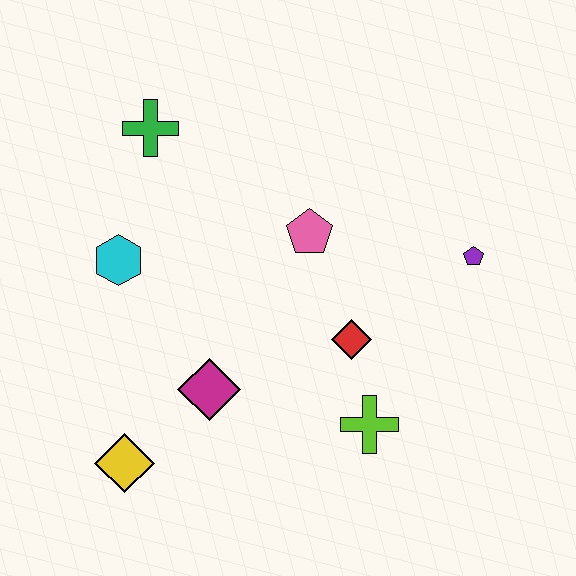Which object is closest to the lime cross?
The red diamond is closest to the lime cross.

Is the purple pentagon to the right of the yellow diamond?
Yes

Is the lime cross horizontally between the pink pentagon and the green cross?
No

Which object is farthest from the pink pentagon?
The yellow diamond is farthest from the pink pentagon.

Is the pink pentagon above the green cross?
No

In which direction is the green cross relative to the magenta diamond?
The green cross is above the magenta diamond.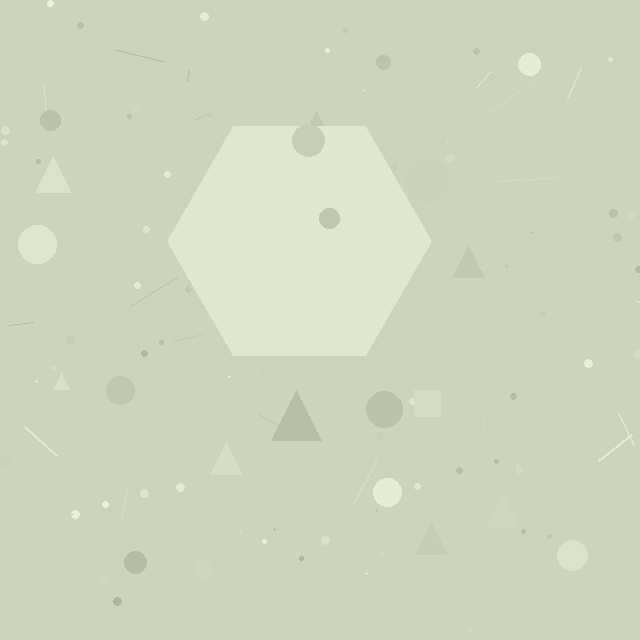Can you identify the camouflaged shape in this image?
The camouflaged shape is a hexagon.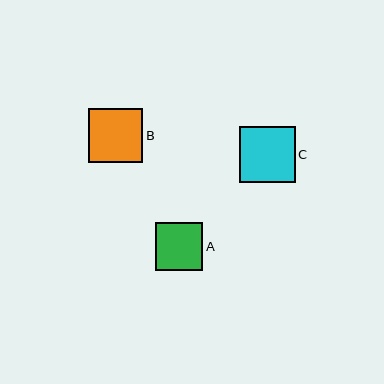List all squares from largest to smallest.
From largest to smallest: C, B, A.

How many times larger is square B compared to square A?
Square B is approximately 1.1 times the size of square A.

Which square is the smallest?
Square A is the smallest with a size of approximately 47 pixels.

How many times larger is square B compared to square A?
Square B is approximately 1.1 times the size of square A.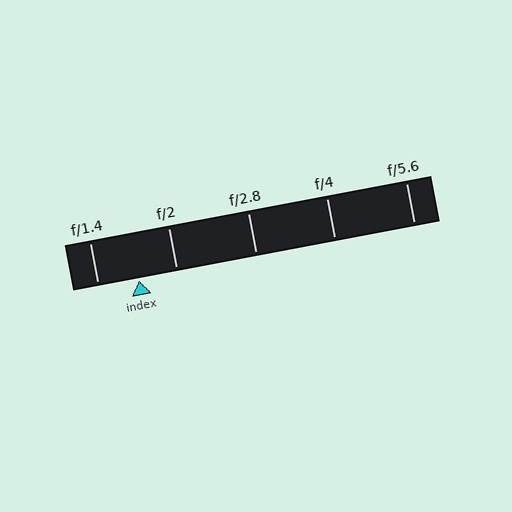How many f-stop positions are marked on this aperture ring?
There are 5 f-stop positions marked.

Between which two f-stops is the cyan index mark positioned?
The index mark is between f/1.4 and f/2.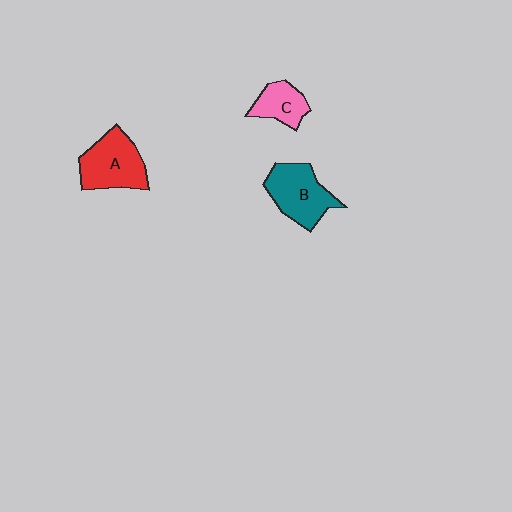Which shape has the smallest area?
Shape C (pink).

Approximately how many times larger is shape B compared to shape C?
Approximately 1.6 times.